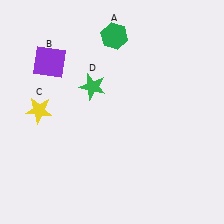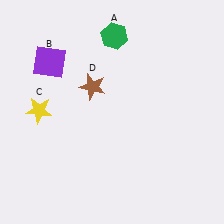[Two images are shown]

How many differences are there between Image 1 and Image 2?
There is 1 difference between the two images.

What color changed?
The star (D) changed from green in Image 1 to brown in Image 2.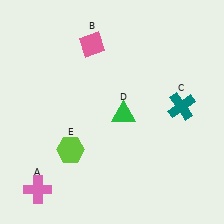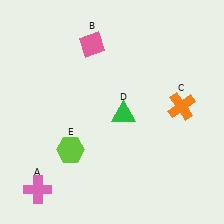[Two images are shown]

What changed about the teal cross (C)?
In Image 1, C is teal. In Image 2, it changed to orange.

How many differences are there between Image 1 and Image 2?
There is 1 difference between the two images.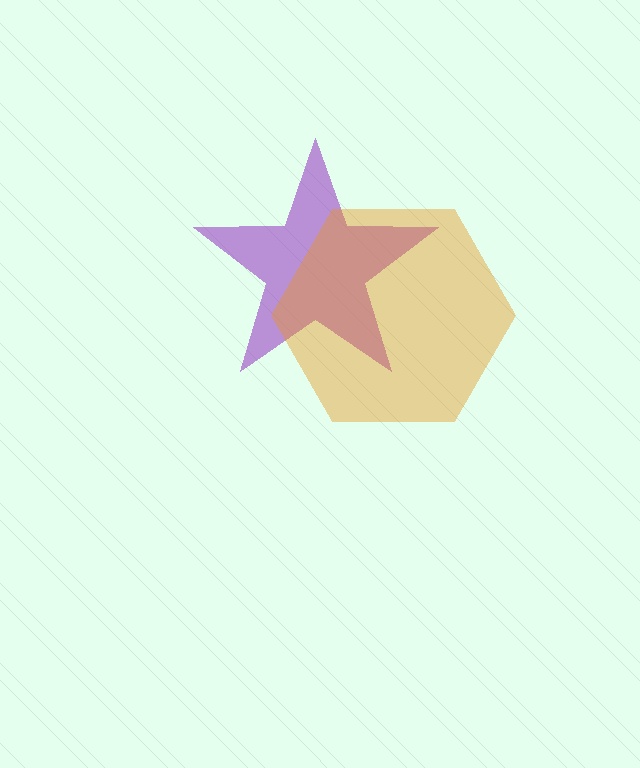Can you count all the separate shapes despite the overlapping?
Yes, there are 2 separate shapes.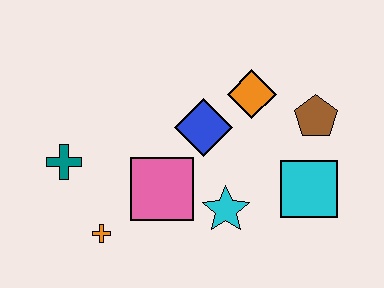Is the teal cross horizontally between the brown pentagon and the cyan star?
No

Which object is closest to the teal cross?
The orange cross is closest to the teal cross.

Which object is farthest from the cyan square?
The teal cross is farthest from the cyan square.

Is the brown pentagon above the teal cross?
Yes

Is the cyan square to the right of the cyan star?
Yes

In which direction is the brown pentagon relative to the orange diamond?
The brown pentagon is to the right of the orange diamond.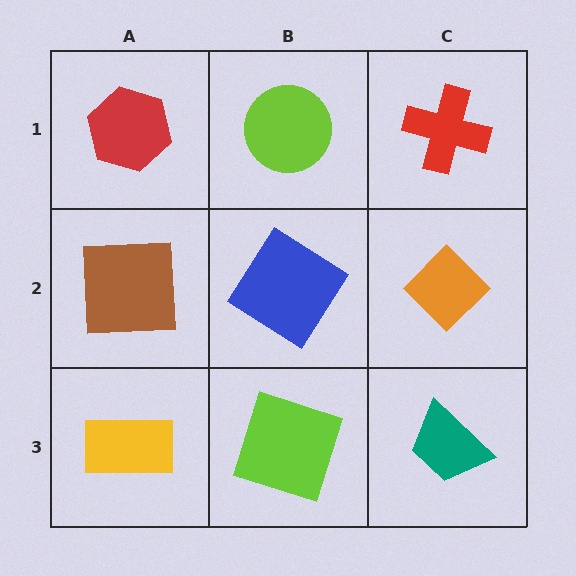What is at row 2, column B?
A blue diamond.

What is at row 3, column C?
A teal trapezoid.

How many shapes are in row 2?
3 shapes.